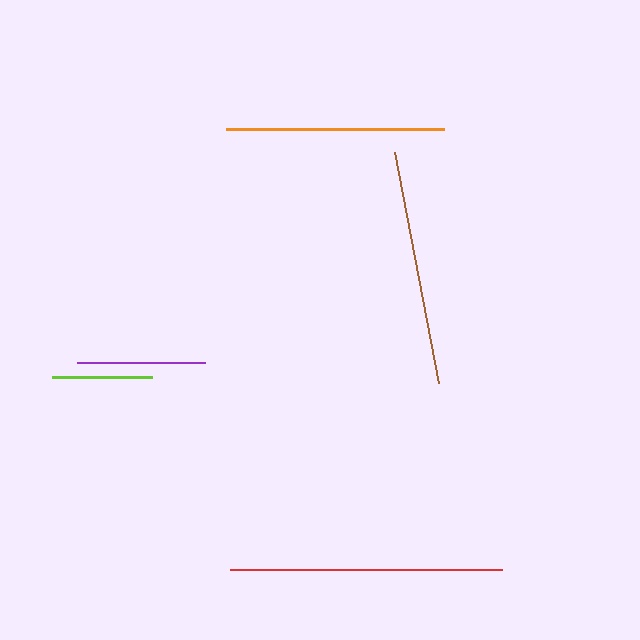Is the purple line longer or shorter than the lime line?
The purple line is longer than the lime line.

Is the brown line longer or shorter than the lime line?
The brown line is longer than the lime line.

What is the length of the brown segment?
The brown segment is approximately 235 pixels long.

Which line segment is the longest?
The red line is the longest at approximately 272 pixels.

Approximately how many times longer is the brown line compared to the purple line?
The brown line is approximately 1.8 times the length of the purple line.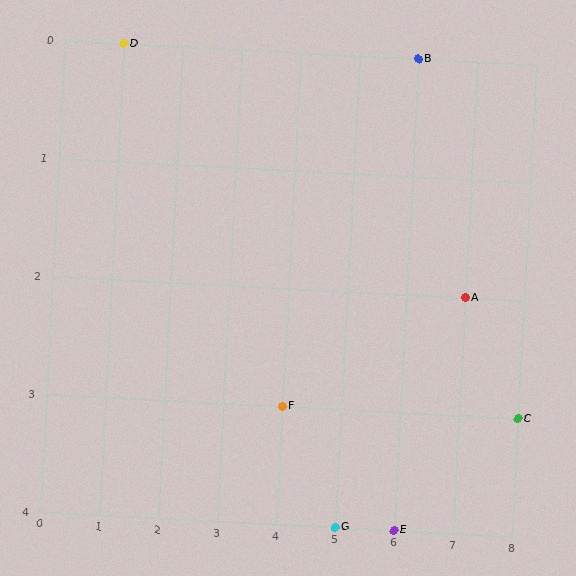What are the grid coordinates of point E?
Point E is at grid coordinates (6, 4).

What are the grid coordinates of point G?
Point G is at grid coordinates (5, 4).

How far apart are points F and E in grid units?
Points F and E are 2 columns and 1 row apart (about 2.2 grid units diagonally).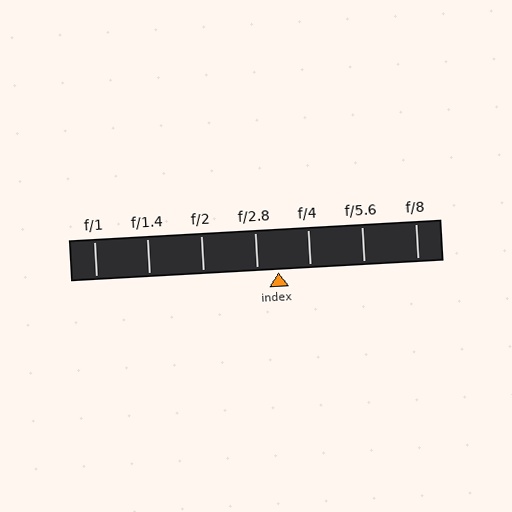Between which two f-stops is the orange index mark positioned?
The index mark is between f/2.8 and f/4.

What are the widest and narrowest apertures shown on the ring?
The widest aperture shown is f/1 and the narrowest is f/8.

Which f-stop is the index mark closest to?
The index mark is closest to f/2.8.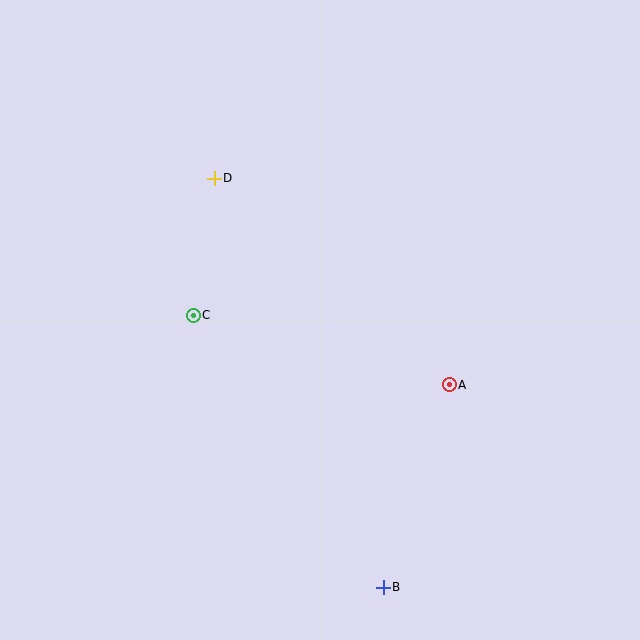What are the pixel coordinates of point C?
Point C is at (193, 315).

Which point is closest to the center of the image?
Point C at (193, 315) is closest to the center.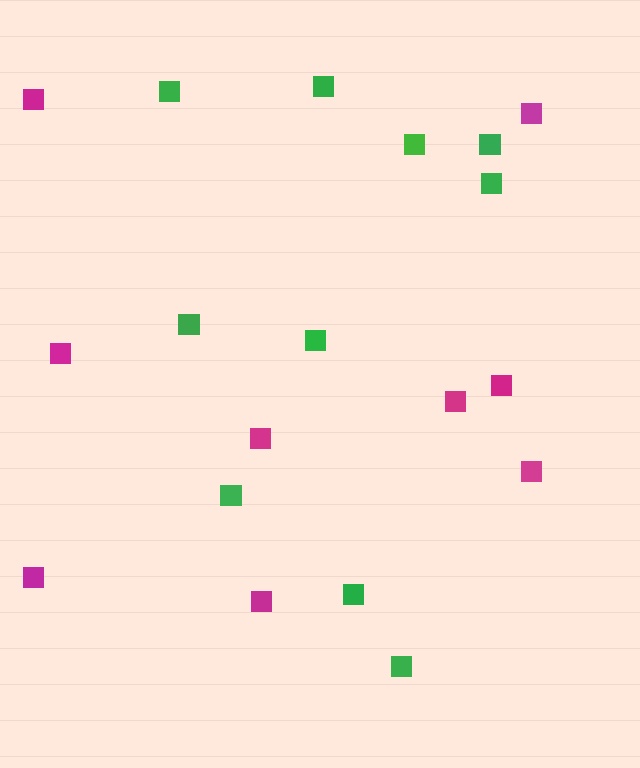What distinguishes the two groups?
There are 2 groups: one group of magenta squares (9) and one group of green squares (10).